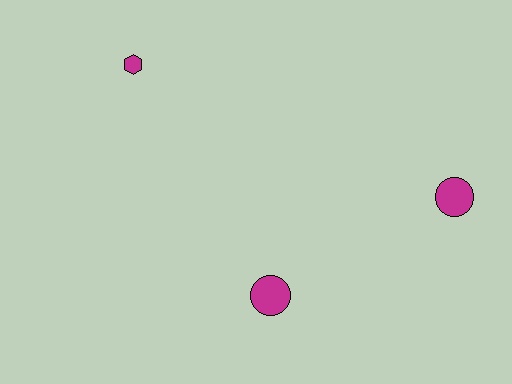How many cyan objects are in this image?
There are no cyan objects.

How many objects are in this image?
There are 3 objects.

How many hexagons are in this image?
There is 1 hexagon.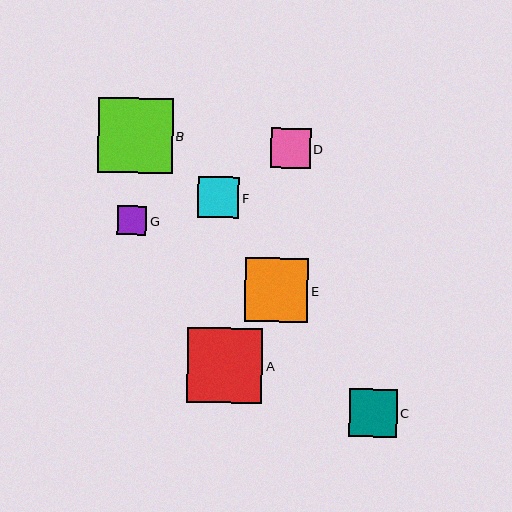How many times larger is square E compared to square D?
Square E is approximately 1.6 times the size of square D.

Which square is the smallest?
Square G is the smallest with a size of approximately 29 pixels.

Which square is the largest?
Square A is the largest with a size of approximately 75 pixels.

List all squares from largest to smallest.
From largest to smallest: A, B, E, C, F, D, G.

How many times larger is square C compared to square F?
Square C is approximately 1.2 times the size of square F.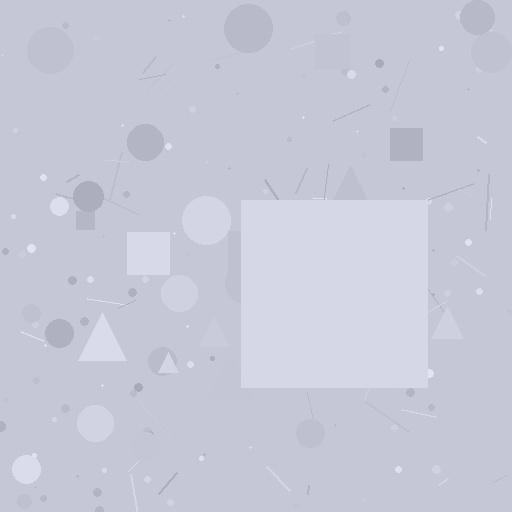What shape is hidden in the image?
A square is hidden in the image.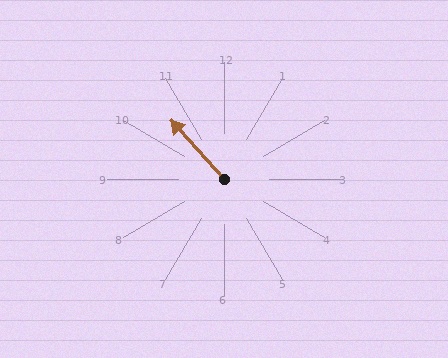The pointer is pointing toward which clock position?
Roughly 11 o'clock.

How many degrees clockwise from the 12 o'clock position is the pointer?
Approximately 318 degrees.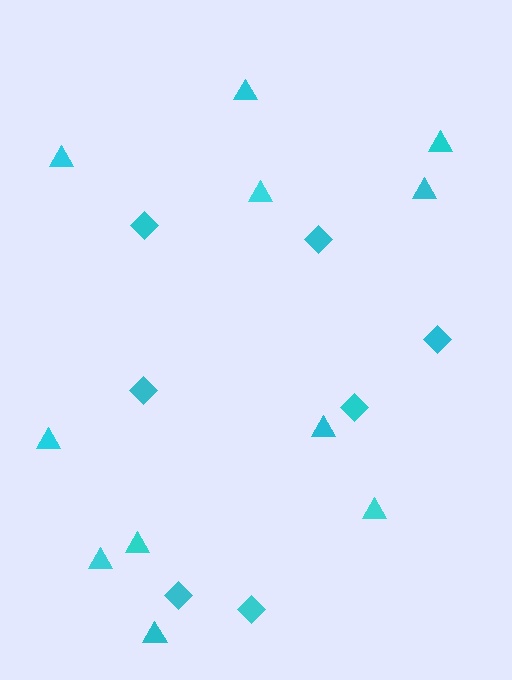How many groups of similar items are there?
There are 2 groups: one group of triangles (11) and one group of diamonds (7).